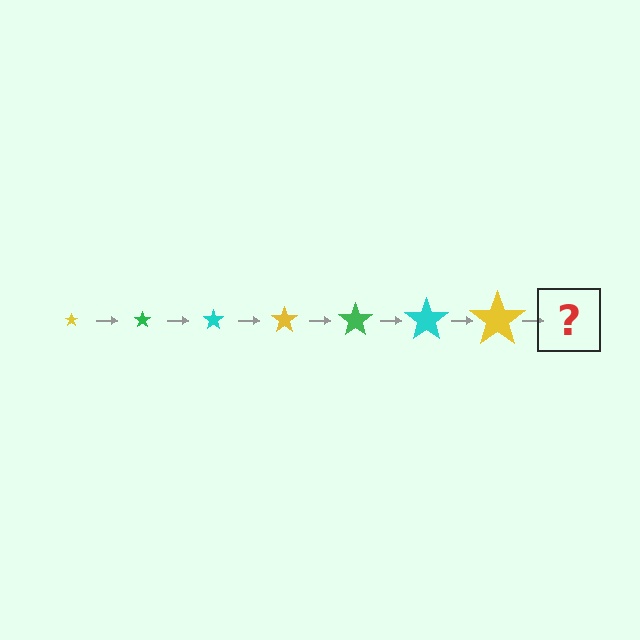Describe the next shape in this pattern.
It should be a green star, larger than the previous one.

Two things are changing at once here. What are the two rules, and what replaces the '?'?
The two rules are that the star grows larger each step and the color cycles through yellow, green, and cyan. The '?' should be a green star, larger than the previous one.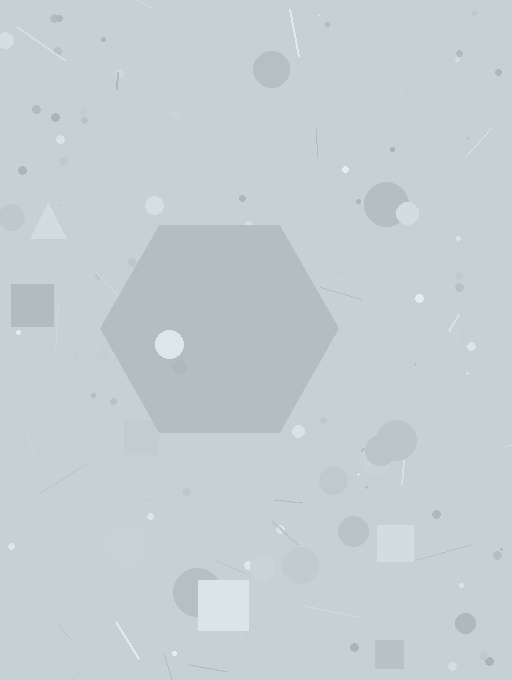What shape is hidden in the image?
A hexagon is hidden in the image.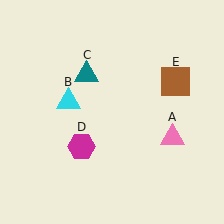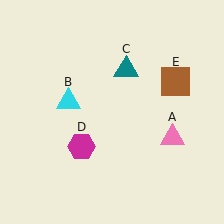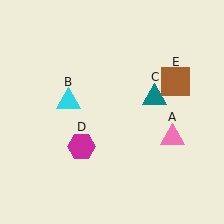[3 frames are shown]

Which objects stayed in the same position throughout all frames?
Pink triangle (object A) and cyan triangle (object B) and magenta hexagon (object D) and brown square (object E) remained stationary.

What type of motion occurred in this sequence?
The teal triangle (object C) rotated clockwise around the center of the scene.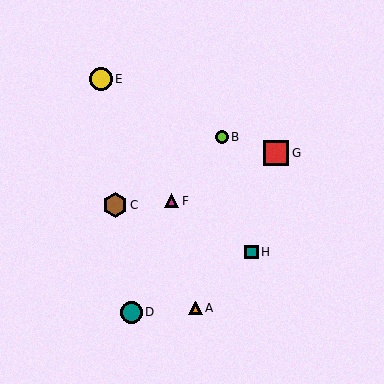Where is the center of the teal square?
The center of the teal square is at (251, 252).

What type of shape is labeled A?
Shape A is an orange triangle.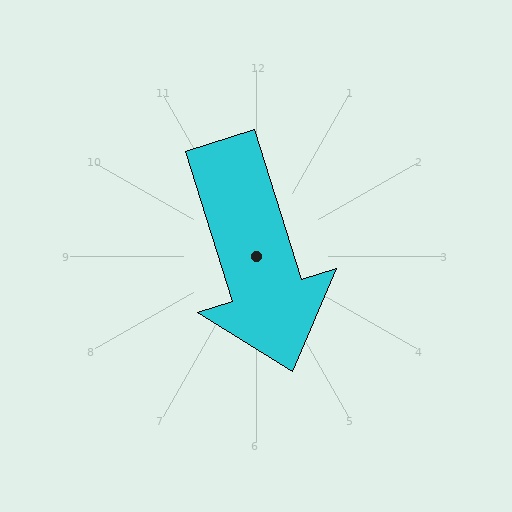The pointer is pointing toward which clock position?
Roughly 5 o'clock.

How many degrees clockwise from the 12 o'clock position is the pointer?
Approximately 163 degrees.